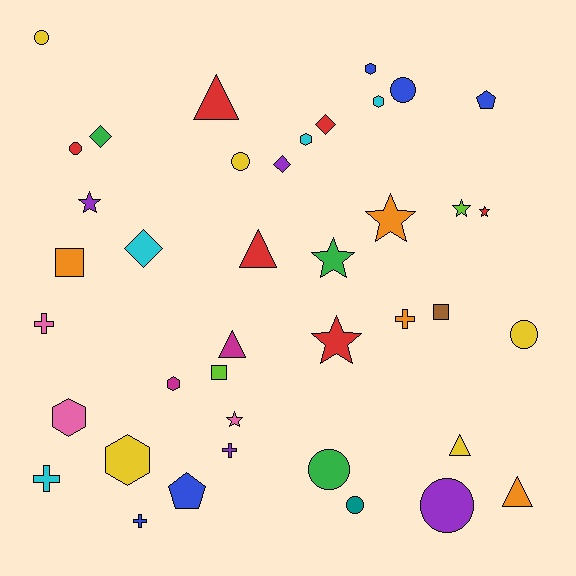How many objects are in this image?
There are 40 objects.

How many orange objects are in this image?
There are 4 orange objects.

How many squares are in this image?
There are 3 squares.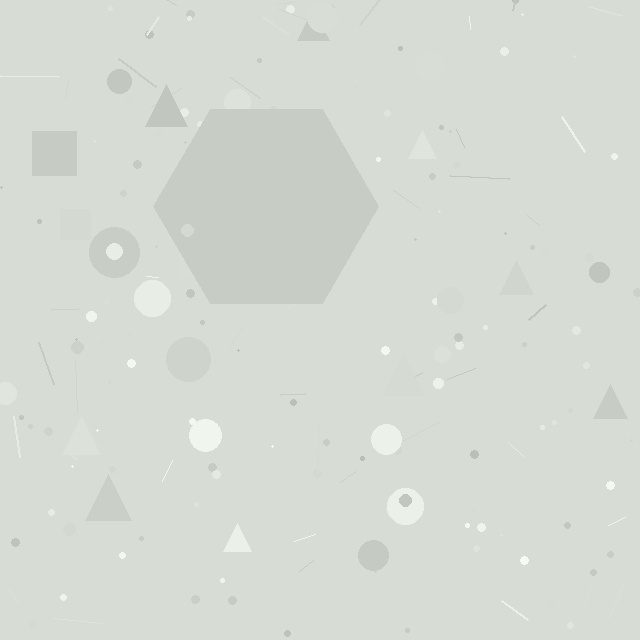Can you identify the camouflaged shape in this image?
The camouflaged shape is a hexagon.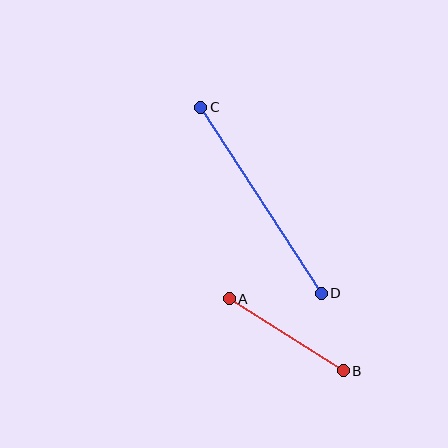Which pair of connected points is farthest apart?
Points C and D are farthest apart.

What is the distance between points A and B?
The distance is approximately 135 pixels.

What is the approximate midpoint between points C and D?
The midpoint is at approximately (261, 200) pixels.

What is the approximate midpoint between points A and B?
The midpoint is at approximately (286, 335) pixels.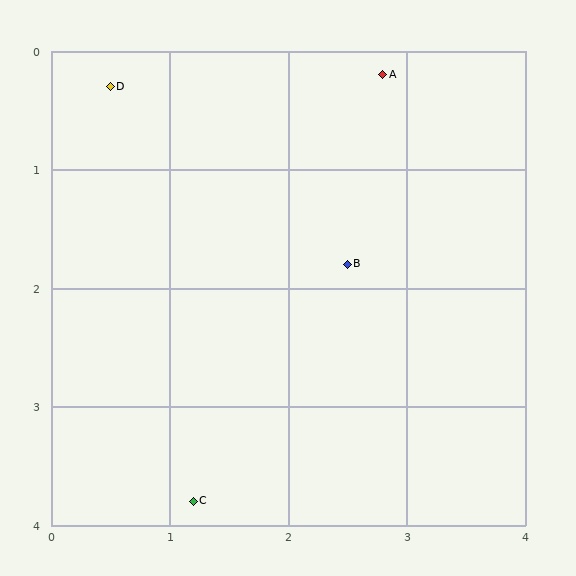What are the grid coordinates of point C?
Point C is at approximately (1.2, 3.8).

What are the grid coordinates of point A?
Point A is at approximately (2.8, 0.2).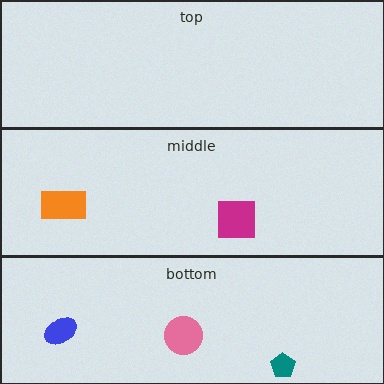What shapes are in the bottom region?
The pink circle, the teal pentagon, the blue ellipse.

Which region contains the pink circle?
The bottom region.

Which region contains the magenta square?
The middle region.